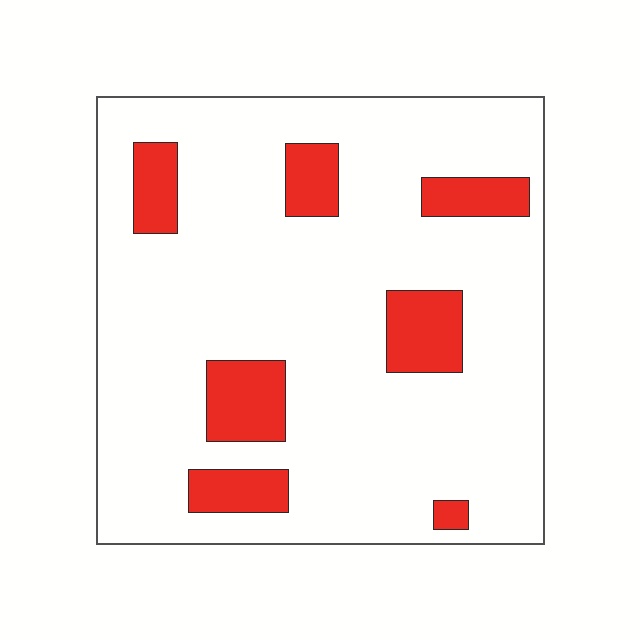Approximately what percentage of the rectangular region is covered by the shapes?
Approximately 15%.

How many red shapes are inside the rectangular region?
7.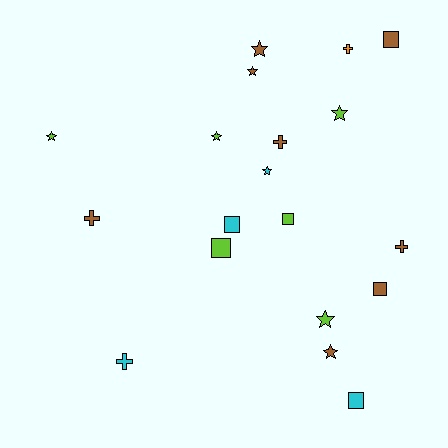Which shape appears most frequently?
Star, with 8 objects.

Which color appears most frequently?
Brown, with 8 objects.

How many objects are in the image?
There are 19 objects.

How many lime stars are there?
There are 4 lime stars.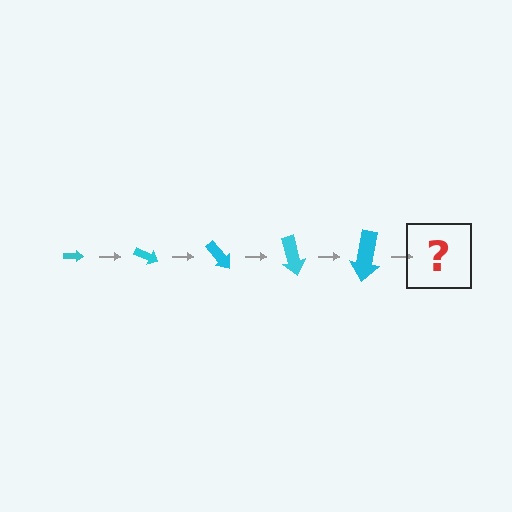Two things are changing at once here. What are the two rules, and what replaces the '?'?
The two rules are that the arrow grows larger each step and it rotates 25 degrees each step. The '?' should be an arrow, larger than the previous one and rotated 125 degrees from the start.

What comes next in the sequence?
The next element should be an arrow, larger than the previous one and rotated 125 degrees from the start.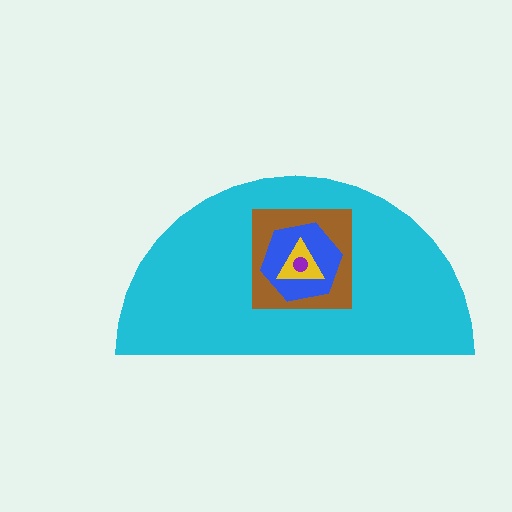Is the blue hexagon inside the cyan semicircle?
Yes.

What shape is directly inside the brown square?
The blue hexagon.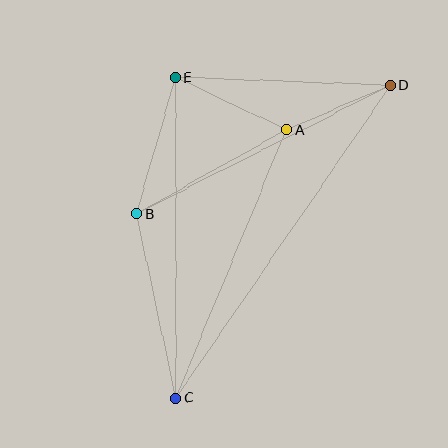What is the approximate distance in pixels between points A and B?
The distance between A and B is approximately 172 pixels.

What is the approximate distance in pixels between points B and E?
The distance between B and E is approximately 142 pixels.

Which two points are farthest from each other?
Points C and D are farthest from each other.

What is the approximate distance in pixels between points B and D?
The distance between B and D is approximately 284 pixels.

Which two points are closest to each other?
Points A and D are closest to each other.